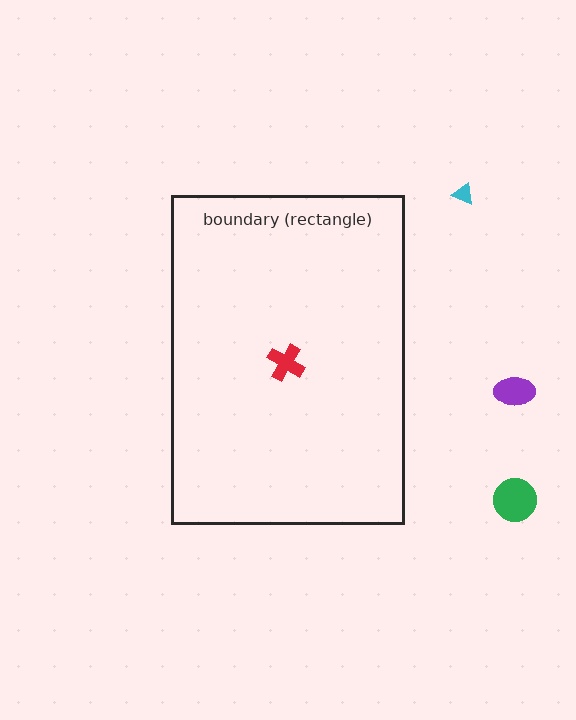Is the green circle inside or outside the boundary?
Outside.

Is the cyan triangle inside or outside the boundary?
Outside.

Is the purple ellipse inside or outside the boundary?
Outside.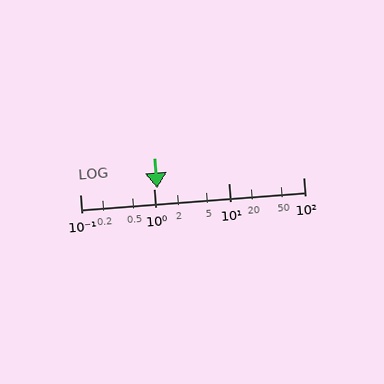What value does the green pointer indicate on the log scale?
The pointer indicates approximately 1.1.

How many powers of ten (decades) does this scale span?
The scale spans 3 decades, from 0.1 to 100.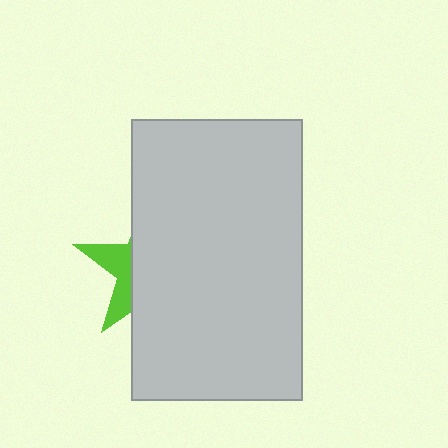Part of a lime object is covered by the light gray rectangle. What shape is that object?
It is a star.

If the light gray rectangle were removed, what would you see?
You would see the complete lime star.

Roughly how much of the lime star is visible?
A small part of it is visible (roughly 30%).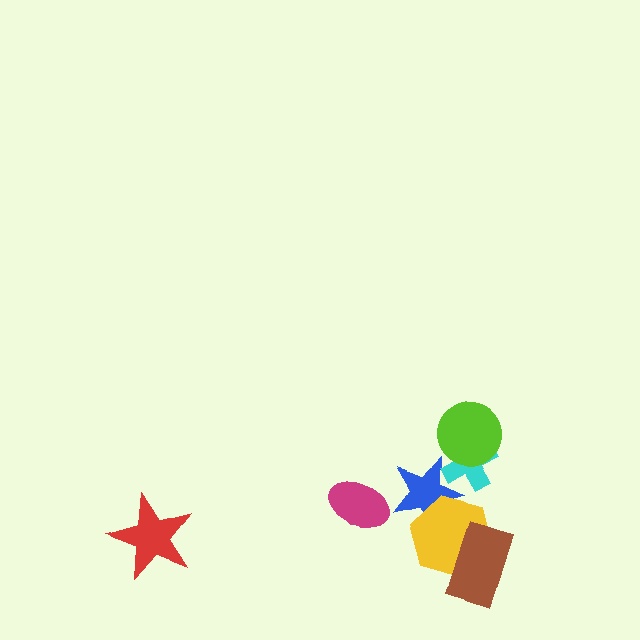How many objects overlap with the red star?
0 objects overlap with the red star.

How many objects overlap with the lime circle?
1 object overlaps with the lime circle.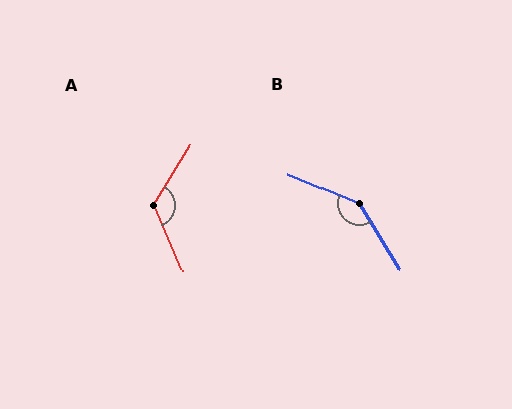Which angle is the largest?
B, at approximately 144 degrees.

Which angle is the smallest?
A, at approximately 125 degrees.